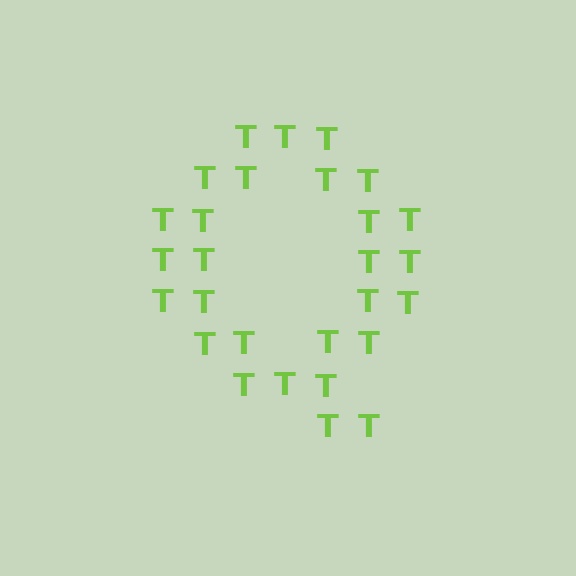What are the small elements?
The small elements are letter T's.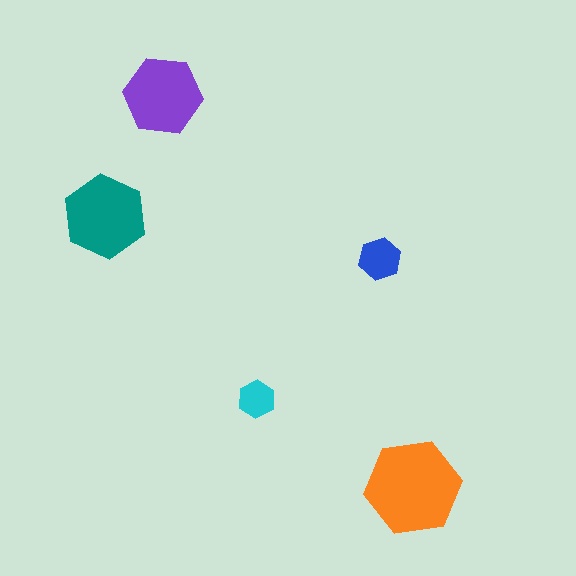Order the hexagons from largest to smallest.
the orange one, the teal one, the purple one, the blue one, the cyan one.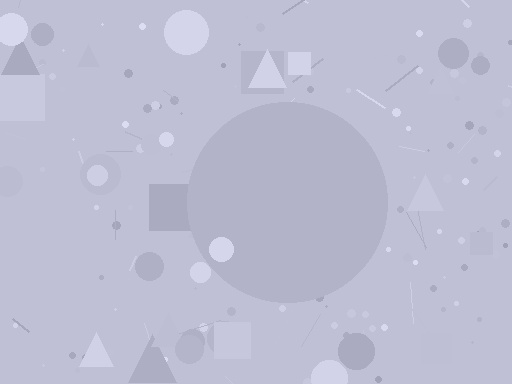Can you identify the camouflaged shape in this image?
The camouflaged shape is a circle.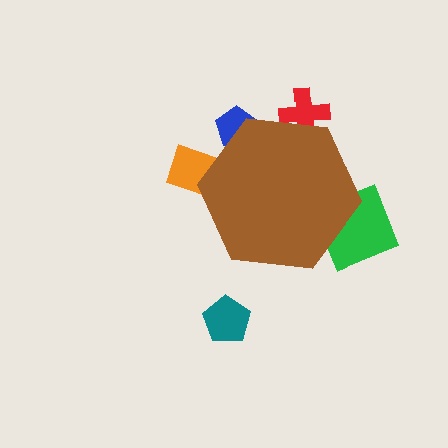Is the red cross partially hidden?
Yes, the red cross is partially hidden behind the brown hexagon.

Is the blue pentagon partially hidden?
Yes, the blue pentagon is partially hidden behind the brown hexagon.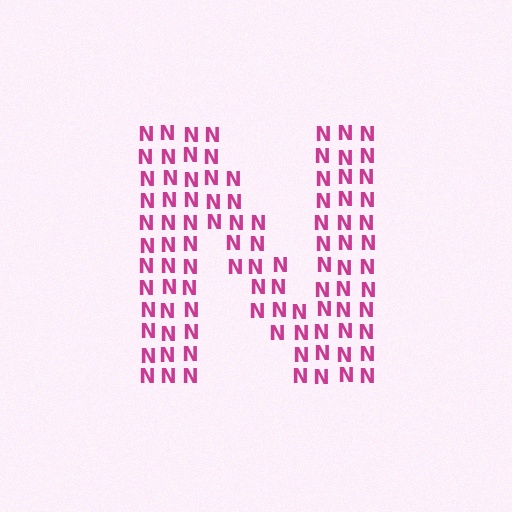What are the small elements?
The small elements are letter N's.